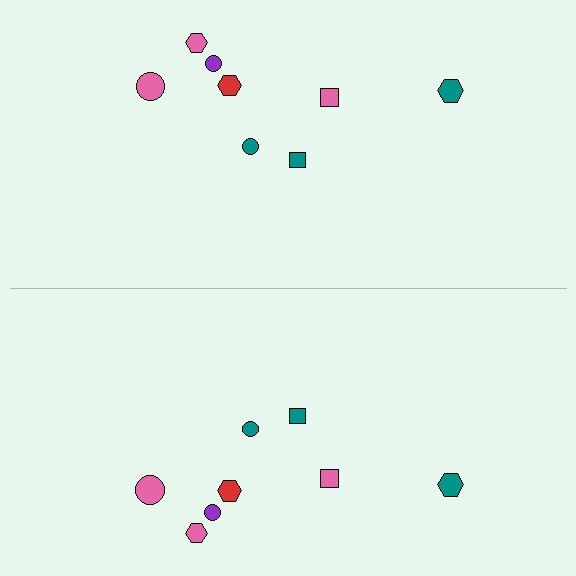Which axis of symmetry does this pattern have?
The pattern has a horizontal axis of symmetry running through the center of the image.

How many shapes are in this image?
There are 16 shapes in this image.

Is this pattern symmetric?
Yes, this pattern has bilateral (reflection) symmetry.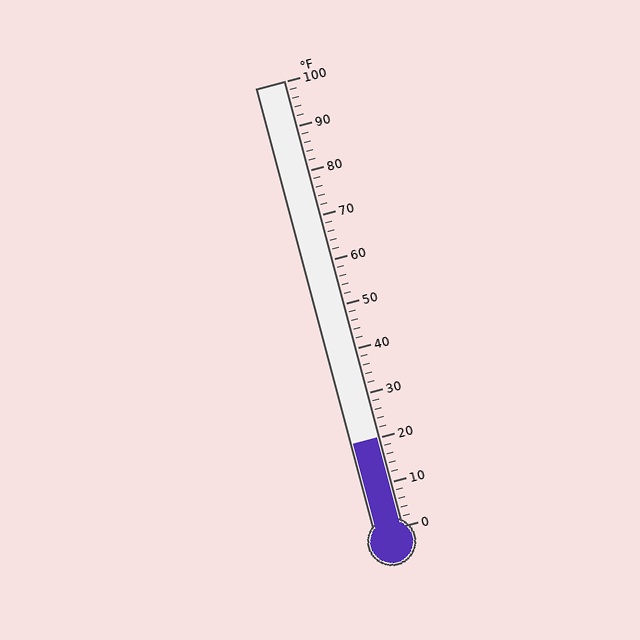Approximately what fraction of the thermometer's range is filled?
The thermometer is filled to approximately 20% of its range.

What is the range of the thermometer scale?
The thermometer scale ranges from 0°F to 100°F.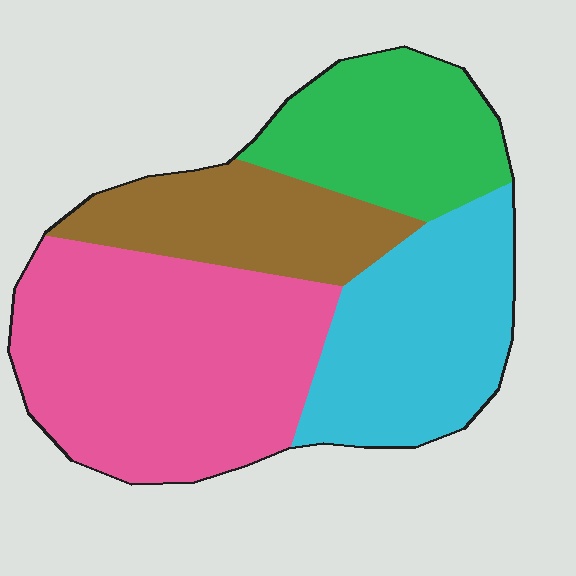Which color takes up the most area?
Pink, at roughly 40%.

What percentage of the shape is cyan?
Cyan takes up less than a quarter of the shape.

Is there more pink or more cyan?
Pink.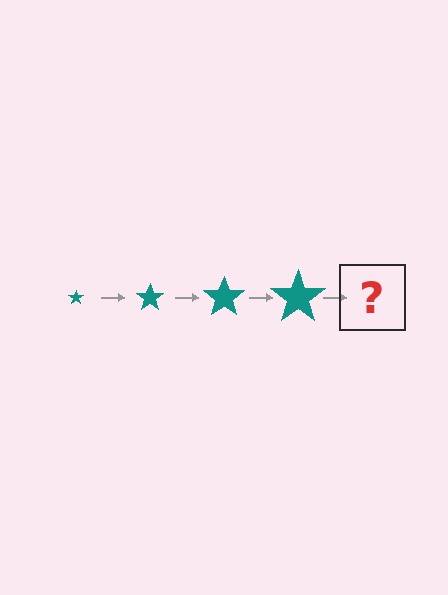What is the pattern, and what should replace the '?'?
The pattern is that the star gets progressively larger each step. The '?' should be a teal star, larger than the previous one.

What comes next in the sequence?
The next element should be a teal star, larger than the previous one.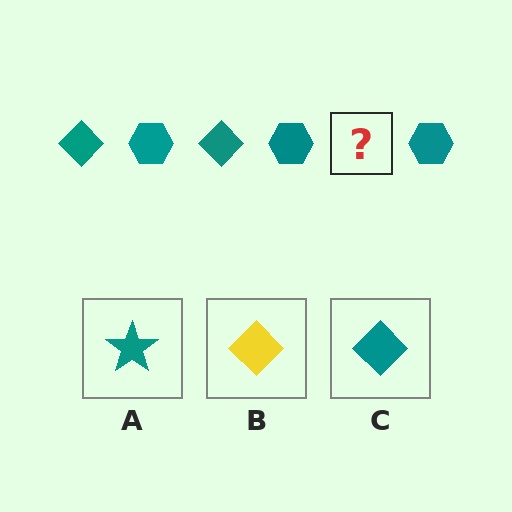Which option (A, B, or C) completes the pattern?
C.